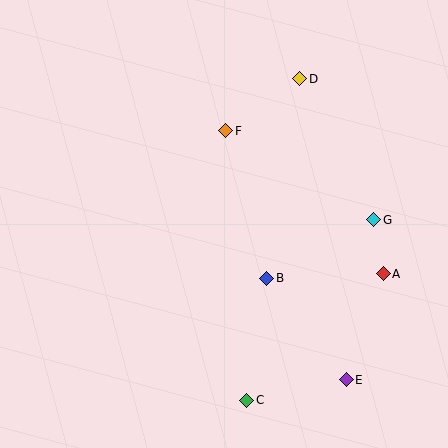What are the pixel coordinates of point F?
Point F is at (226, 131).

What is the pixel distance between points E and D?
The distance between E and D is 305 pixels.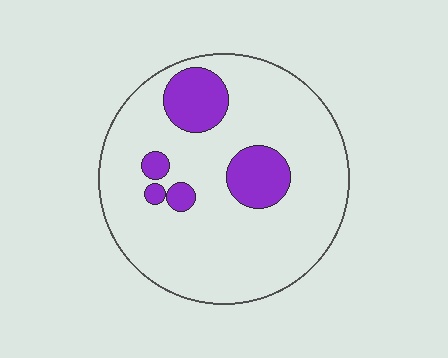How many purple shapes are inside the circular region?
5.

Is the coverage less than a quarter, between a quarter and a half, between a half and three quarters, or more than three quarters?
Less than a quarter.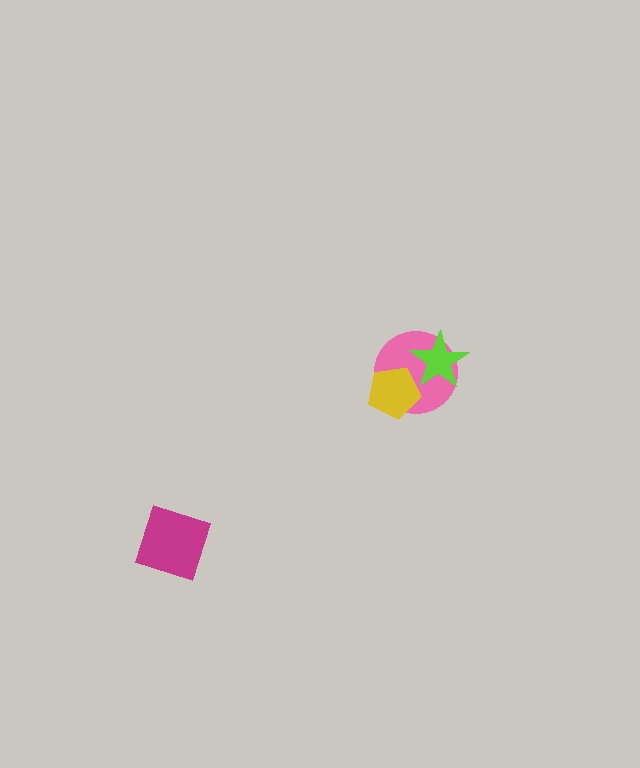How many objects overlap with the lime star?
1 object overlaps with the lime star.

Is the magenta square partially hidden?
No, no other shape covers it.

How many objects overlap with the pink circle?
2 objects overlap with the pink circle.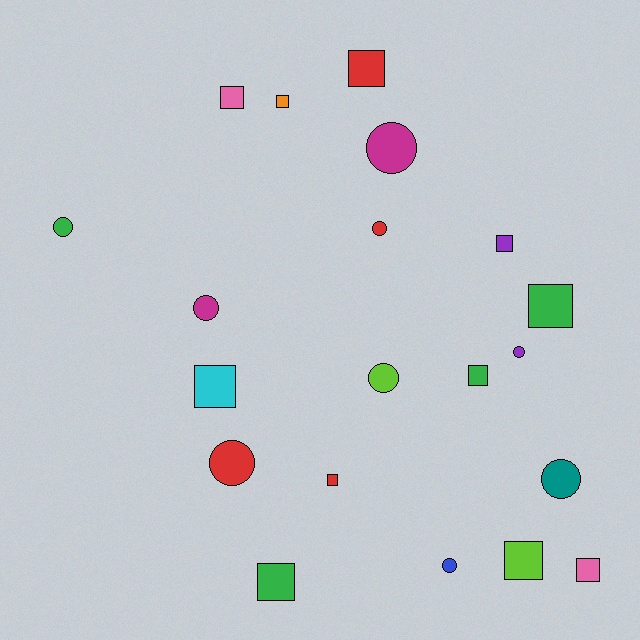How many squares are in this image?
There are 11 squares.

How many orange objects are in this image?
There is 1 orange object.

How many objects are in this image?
There are 20 objects.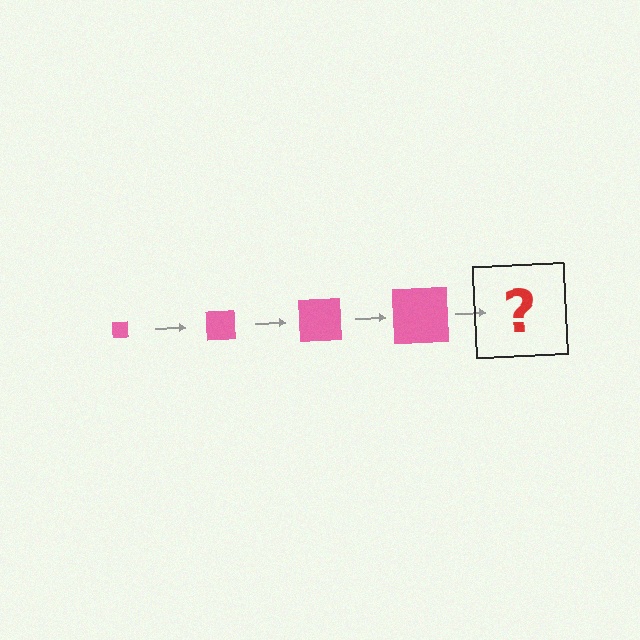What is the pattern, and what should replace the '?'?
The pattern is that the square gets progressively larger each step. The '?' should be a pink square, larger than the previous one.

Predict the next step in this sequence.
The next step is a pink square, larger than the previous one.